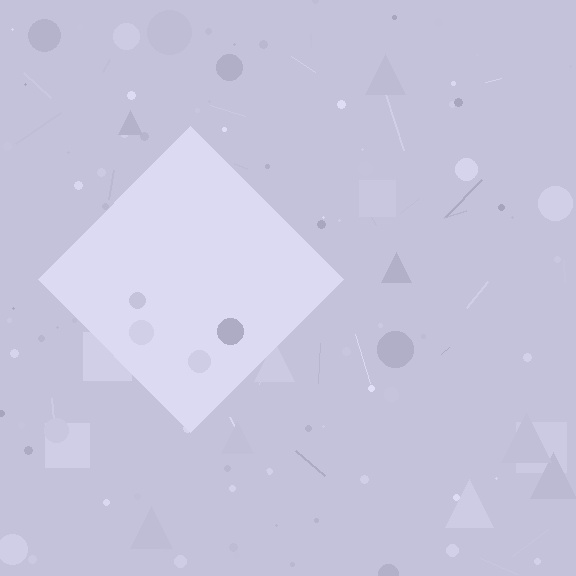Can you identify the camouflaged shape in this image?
The camouflaged shape is a diamond.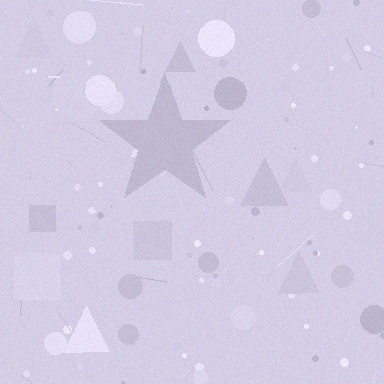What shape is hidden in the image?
A star is hidden in the image.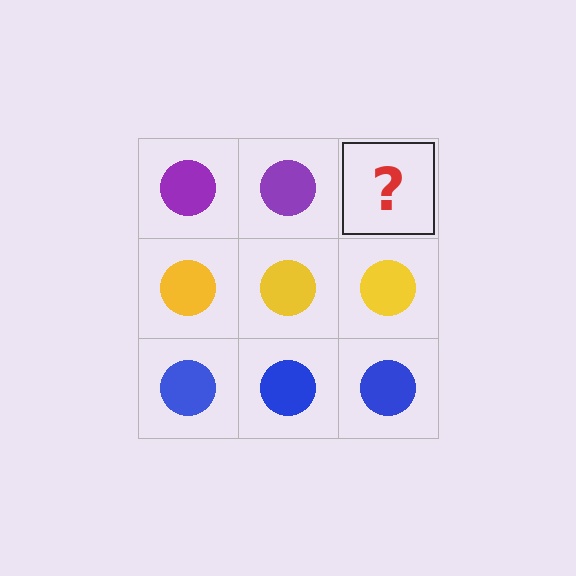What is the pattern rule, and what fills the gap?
The rule is that each row has a consistent color. The gap should be filled with a purple circle.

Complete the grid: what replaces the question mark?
The question mark should be replaced with a purple circle.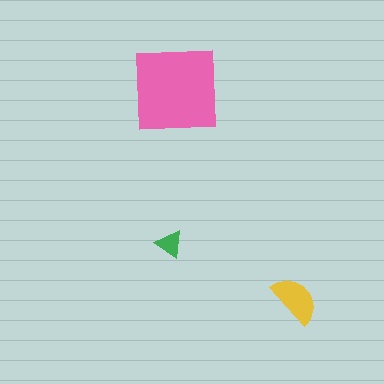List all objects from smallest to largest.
The green triangle, the yellow semicircle, the pink square.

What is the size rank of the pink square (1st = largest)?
1st.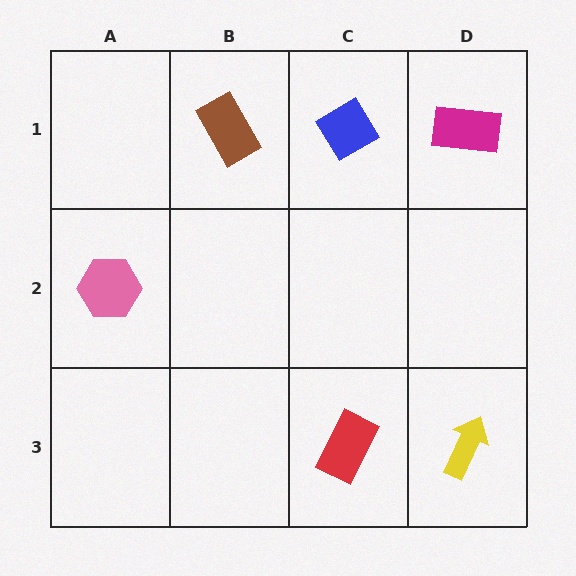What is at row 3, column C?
A red rectangle.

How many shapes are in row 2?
1 shape.